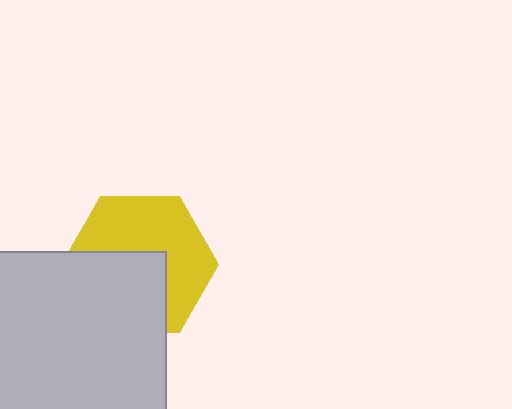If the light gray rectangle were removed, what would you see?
You would see the complete yellow hexagon.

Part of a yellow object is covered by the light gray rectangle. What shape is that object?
It is a hexagon.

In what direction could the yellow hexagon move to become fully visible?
The yellow hexagon could move up. That would shift it out from behind the light gray rectangle entirely.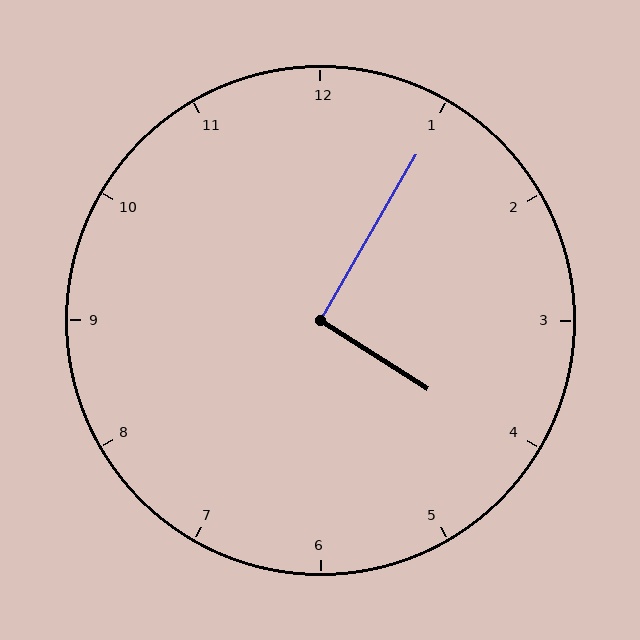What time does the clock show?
4:05.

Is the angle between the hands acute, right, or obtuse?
It is right.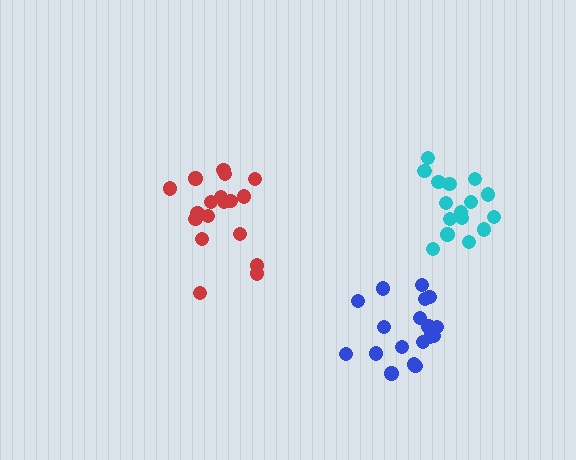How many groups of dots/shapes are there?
There are 3 groups.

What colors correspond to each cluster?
The clusters are colored: red, blue, cyan.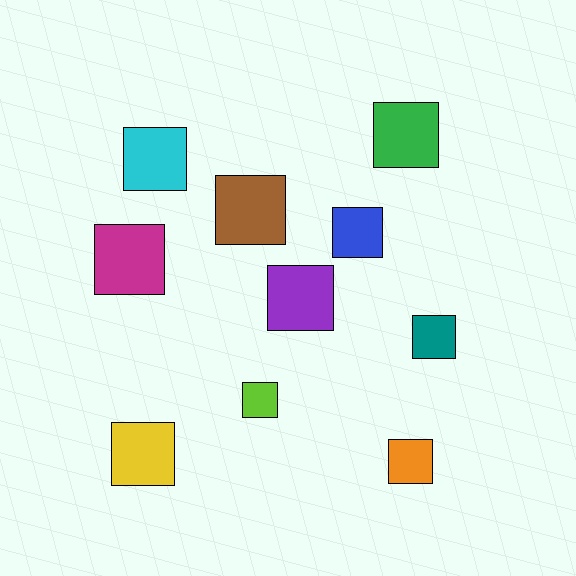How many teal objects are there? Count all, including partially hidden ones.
There is 1 teal object.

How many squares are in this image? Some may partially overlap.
There are 10 squares.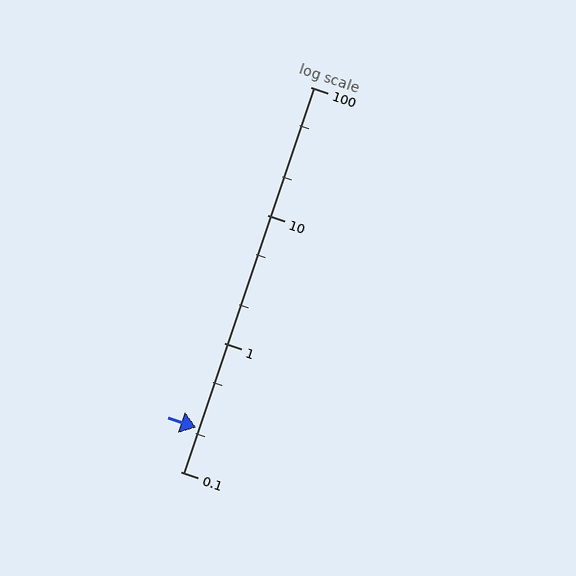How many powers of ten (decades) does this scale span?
The scale spans 3 decades, from 0.1 to 100.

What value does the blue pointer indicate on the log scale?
The pointer indicates approximately 0.22.